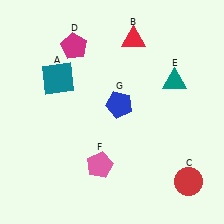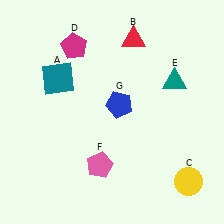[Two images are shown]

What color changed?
The circle (C) changed from red in Image 1 to yellow in Image 2.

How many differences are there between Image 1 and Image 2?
There is 1 difference between the two images.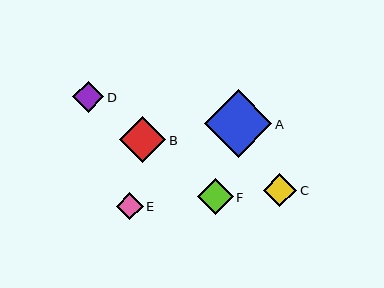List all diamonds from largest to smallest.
From largest to smallest: A, B, F, C, D, E.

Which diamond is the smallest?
Diamond E is the smallest with a size of approximately 27 pixels.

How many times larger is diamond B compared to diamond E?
Diamond B is approximately 1.7 times the size of diamond E.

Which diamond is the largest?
Diamond A is the largest with a size of approximately 68 pixels.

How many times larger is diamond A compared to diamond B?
Diamond A is approximately 1.4 times the size of diamond B.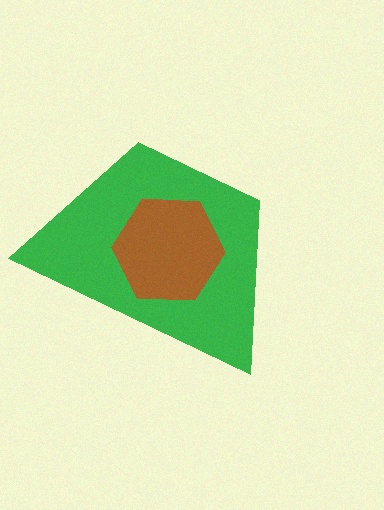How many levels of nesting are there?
2.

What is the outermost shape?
The green trapezoid.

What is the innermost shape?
The brown hexagon.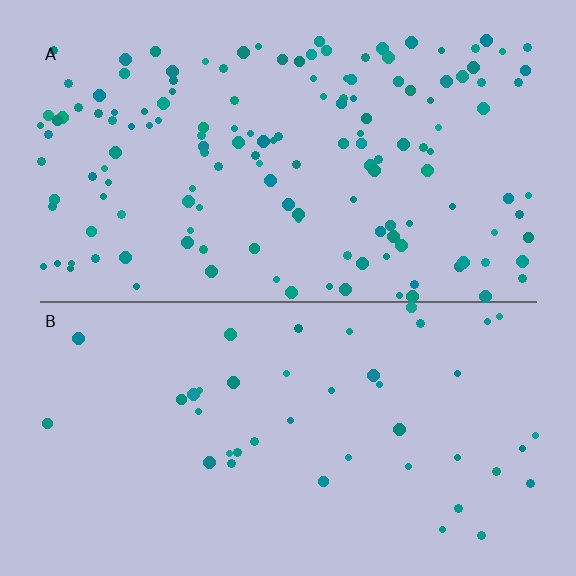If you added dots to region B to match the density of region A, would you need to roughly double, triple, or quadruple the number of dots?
Approximately triple.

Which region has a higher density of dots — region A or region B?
A (the top).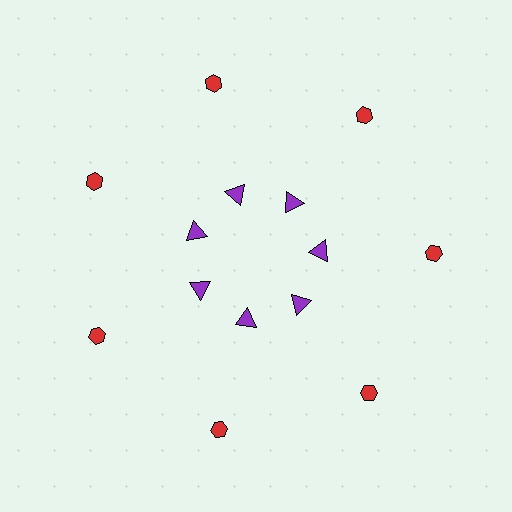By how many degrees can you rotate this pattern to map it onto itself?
The pattern maps onto itself every 51 degrees of rotation.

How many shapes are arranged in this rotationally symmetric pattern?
There are 14 shapes, arranged in 7 groups of 2.